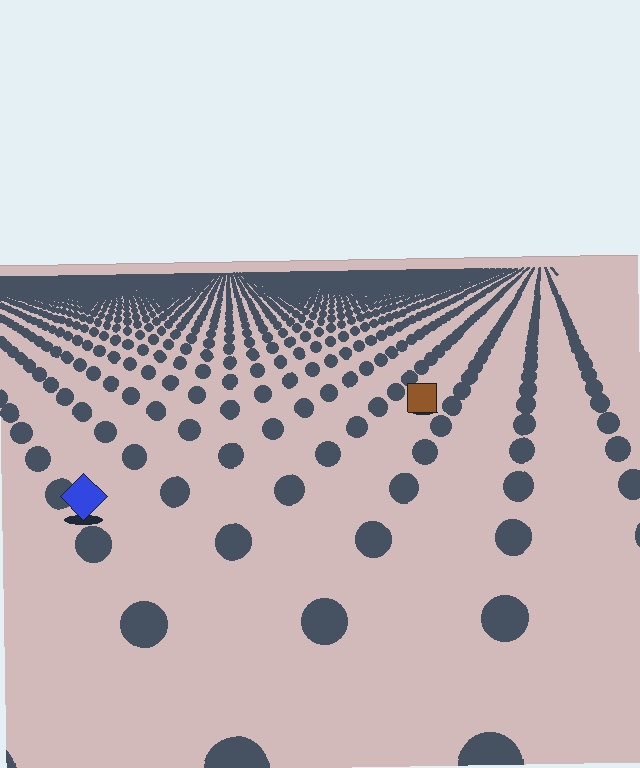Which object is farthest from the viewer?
The brown square is farthest from the viewer. It appears smaller and the ground texture around it is denser.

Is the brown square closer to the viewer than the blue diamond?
No. The blue diamond is closer — you can tell from the texture gradient: the ground texture is coarser near it.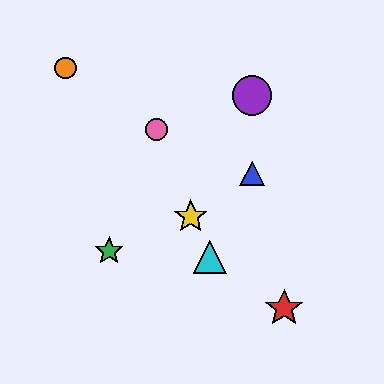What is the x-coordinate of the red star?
The red star is at x≈284.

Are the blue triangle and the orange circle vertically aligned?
No, the blue triangle is at x≈252 and the orange circle is at x≈65.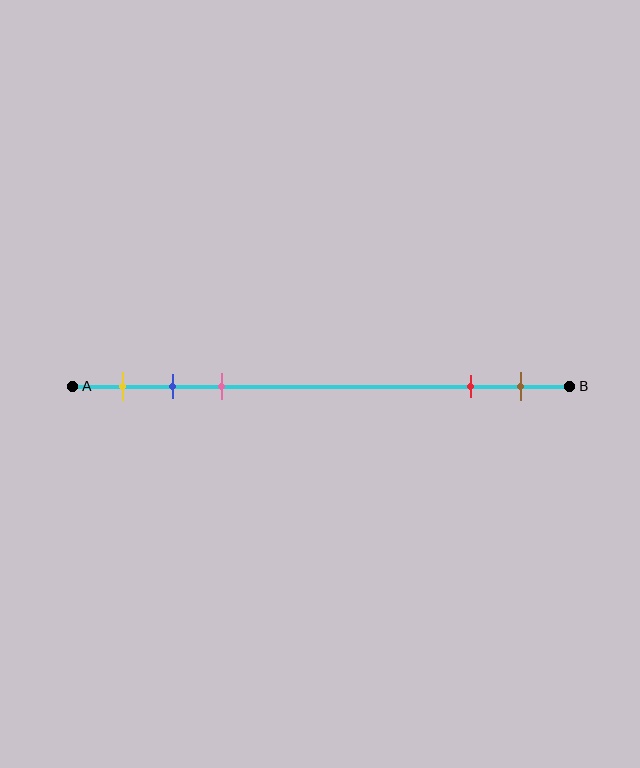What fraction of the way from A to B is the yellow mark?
The yellow mark is approximately 10% (0.1) of the way from A to B.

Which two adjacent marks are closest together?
The blue and pink marks are the closest adjacent pair.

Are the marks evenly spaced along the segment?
No, the marks are not evenly spaced.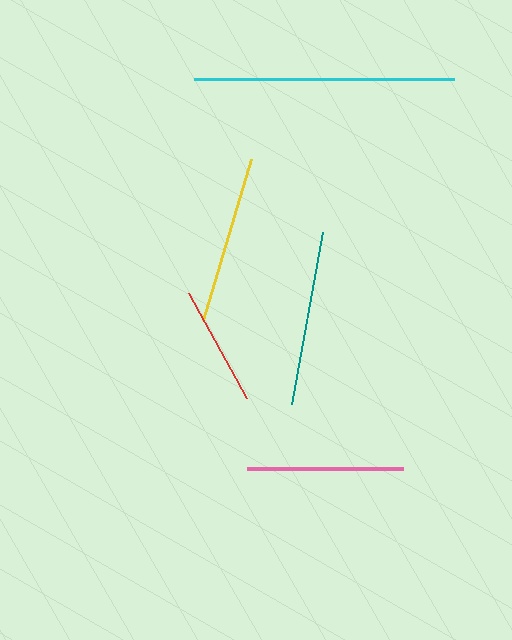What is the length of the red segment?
The red segment is approximately 119 pixels long.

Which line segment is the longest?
The cyan line is the longest at approximately 260 pixels.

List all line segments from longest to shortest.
From longest to shortest: cyan, teal, yellow, pink, red.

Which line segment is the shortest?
The red line is the shortest at approximately 119 pixels.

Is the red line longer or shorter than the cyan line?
The cyan line is longer than the red line.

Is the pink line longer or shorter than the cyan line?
The cyan line is longer than the pink line.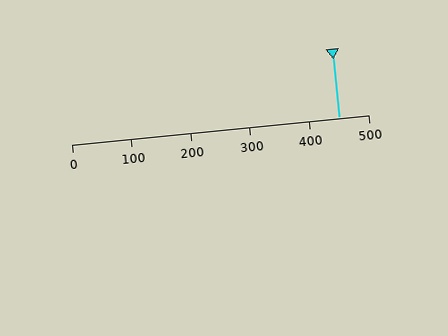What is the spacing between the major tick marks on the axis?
The major ticks are spaced 100 apart.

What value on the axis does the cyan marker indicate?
The marker indicates approximately 450.